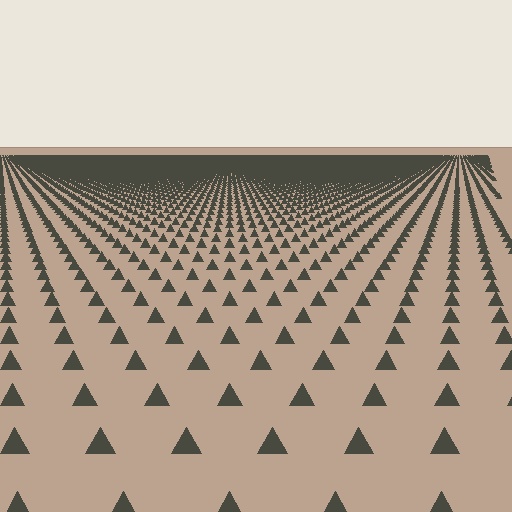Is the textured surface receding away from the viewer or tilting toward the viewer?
The surface is receding away from the viewer. Texture elements get smaller and denser toward the top.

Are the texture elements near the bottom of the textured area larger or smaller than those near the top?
Larger. Near the bottom, elements are closer to the viewer and appear at a bigger on-screen size.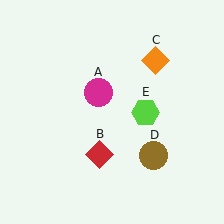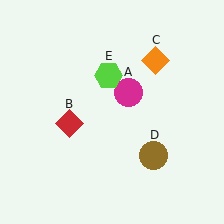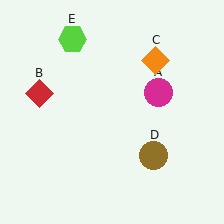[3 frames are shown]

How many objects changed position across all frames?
3 objects changed position: magenta circle (object A), red diamond (object B), lime hexagon (object E).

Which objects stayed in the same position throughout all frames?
Orange diamond (object C) and brown circle (object D) remained stationary.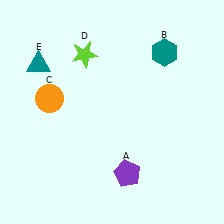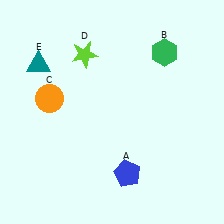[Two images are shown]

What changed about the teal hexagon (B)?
In Image 1, B is teal. In Image 2, it changed to green.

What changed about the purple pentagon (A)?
In Image 1, A is purple. In Image 2, it changed to blue.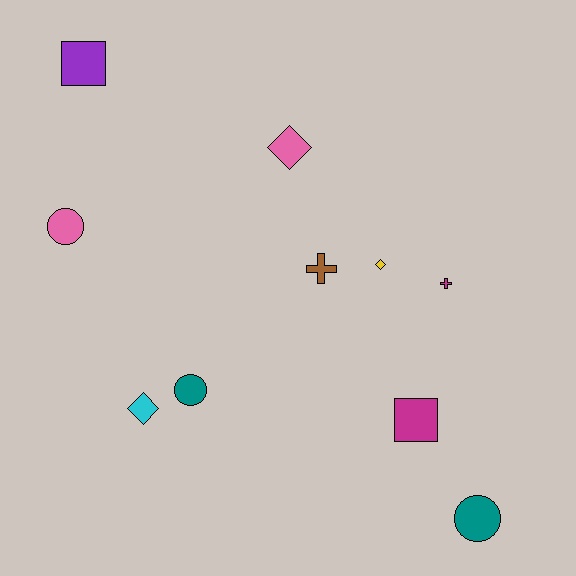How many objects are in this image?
There are 10 objects.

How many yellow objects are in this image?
There is 1 yellow object.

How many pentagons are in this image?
There are no pentagons.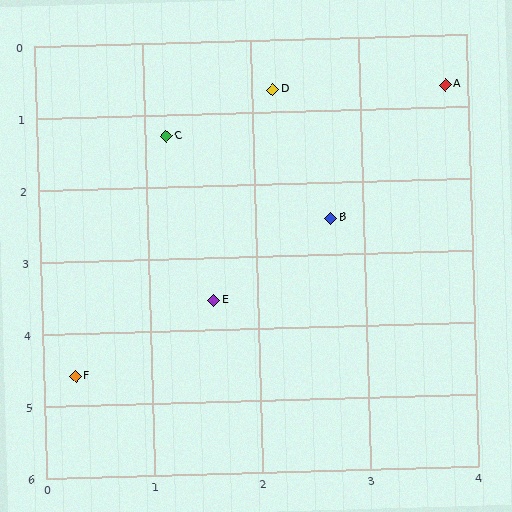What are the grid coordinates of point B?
Point B is at approximately (2.7, 2.5).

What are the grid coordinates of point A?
Point A is at approximately (3.8, 0.7).